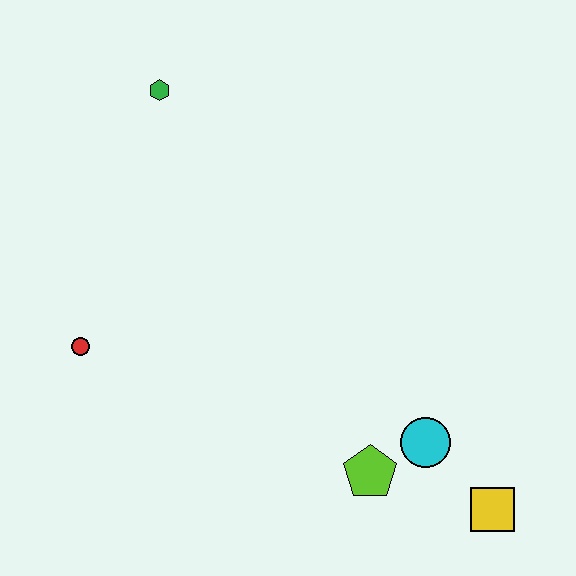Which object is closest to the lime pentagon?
The cyan circle is closest to the lime pentagon.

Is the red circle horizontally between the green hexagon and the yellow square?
No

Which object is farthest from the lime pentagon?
The green hexagon is farthest from the lime pentagon.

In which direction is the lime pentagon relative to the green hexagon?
The lime pentagon is below the green hexagon.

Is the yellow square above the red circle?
No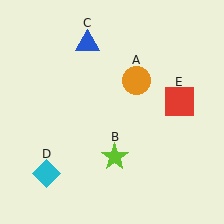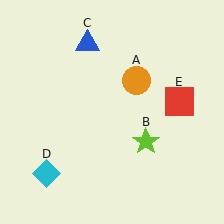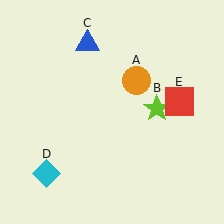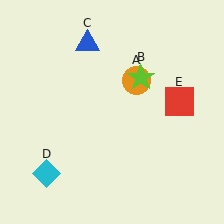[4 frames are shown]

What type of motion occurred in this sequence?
The lime star (object B) rotated counterclockwise around the center of the scene.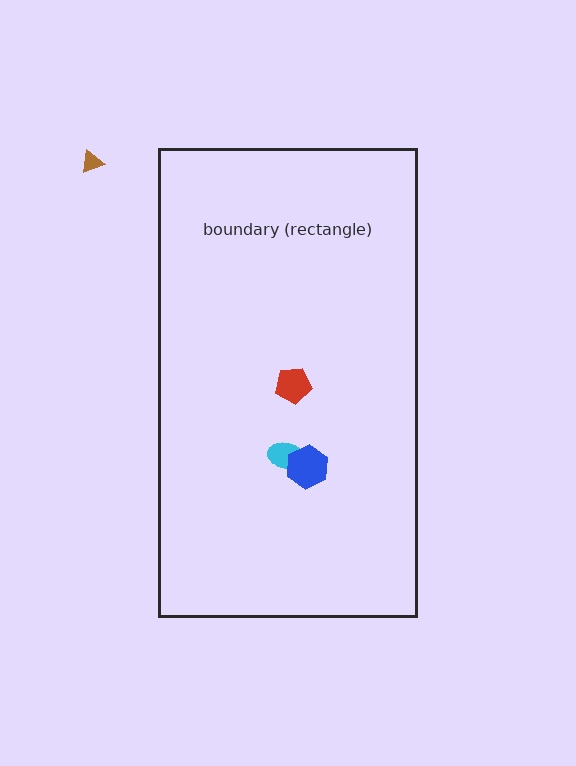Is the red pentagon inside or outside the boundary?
Inside.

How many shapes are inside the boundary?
3 inside, 1 outside.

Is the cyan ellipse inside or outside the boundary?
Inside.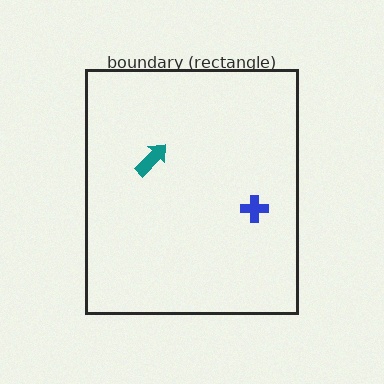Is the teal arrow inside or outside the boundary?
Inside.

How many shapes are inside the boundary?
2 inside, 0 outside.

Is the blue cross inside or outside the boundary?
Inside.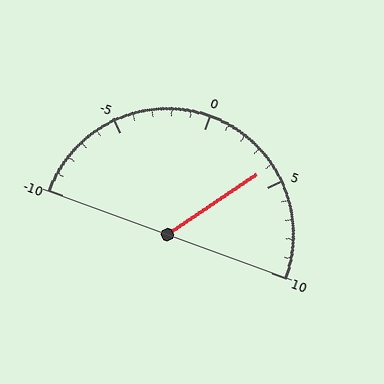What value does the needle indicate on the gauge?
The needle indicates approximately 4.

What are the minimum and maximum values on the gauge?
The gauge ranges from -10 to 10.